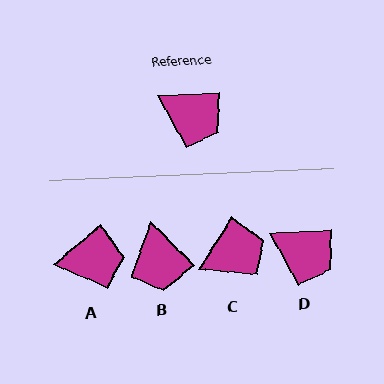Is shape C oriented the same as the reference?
No, it is off by about 55 degrees.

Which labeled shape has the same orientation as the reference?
D.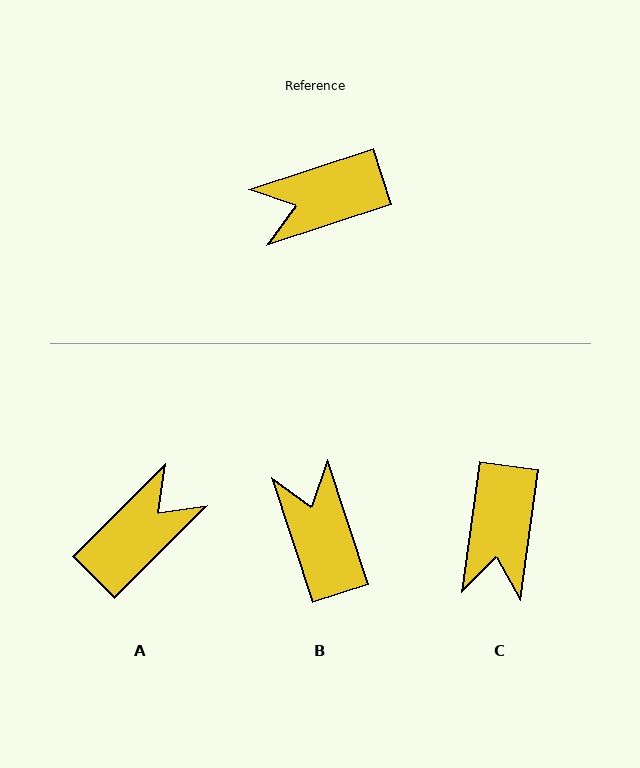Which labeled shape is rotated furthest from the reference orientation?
A, about 154 degrees away.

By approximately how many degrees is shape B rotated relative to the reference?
Approximately 90 degrees clockwise.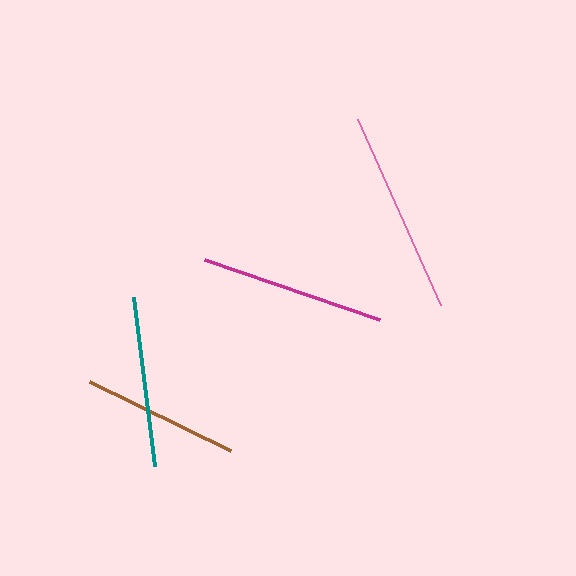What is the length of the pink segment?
The pink segment is approximately 203 pixels long.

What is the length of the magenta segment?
The magenta segment is approximately 185 pixels long.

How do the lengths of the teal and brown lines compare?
The teal and brown lines are approximately the same length.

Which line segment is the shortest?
The brown line is the shortest at approximately 157 pixels.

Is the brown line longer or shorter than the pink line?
The pink line is longer than the brown line.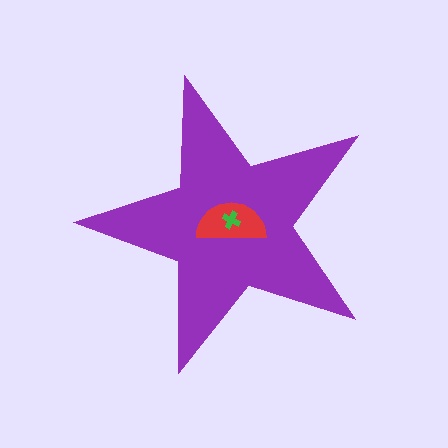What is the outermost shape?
The purple star.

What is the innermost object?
The green cross.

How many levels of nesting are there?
3.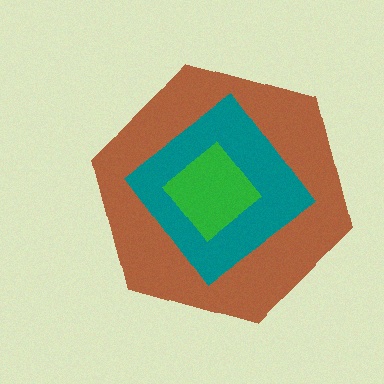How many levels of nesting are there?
3.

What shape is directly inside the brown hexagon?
The teal diamond.